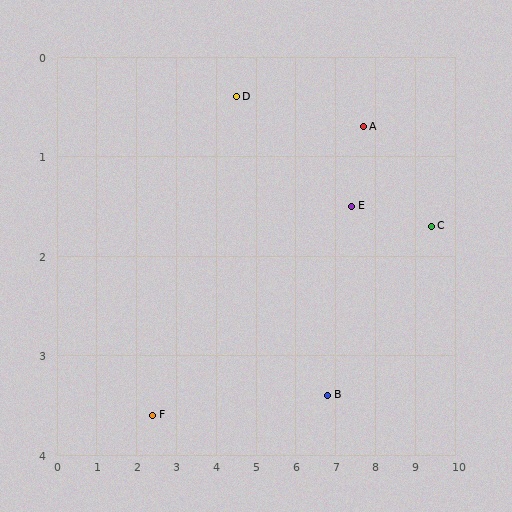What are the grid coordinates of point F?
Point F is at approximately (2.4, 3.6).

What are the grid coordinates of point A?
Point A is at approximately (7.7, 0.7).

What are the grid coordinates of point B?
Point B is at approximately (6.8, 3.4).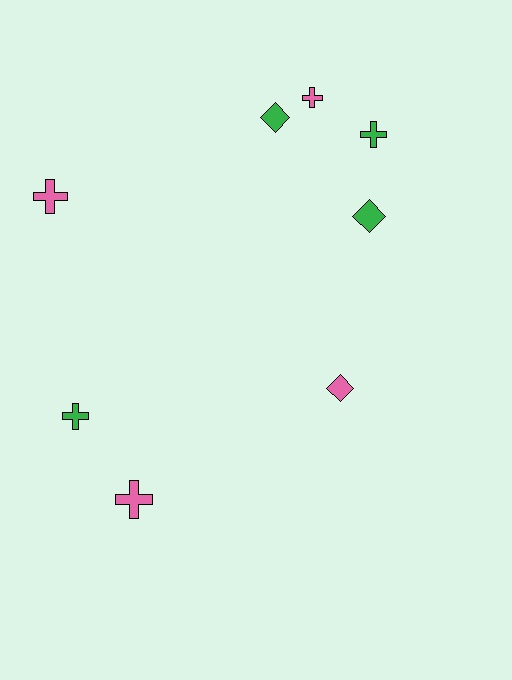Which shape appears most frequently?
Cross, with 5 objects.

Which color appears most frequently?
Green, with 4 objects.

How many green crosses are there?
There are 2 green crosses.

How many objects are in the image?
There are 8 objects.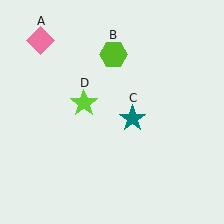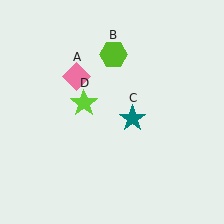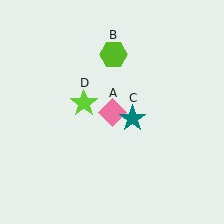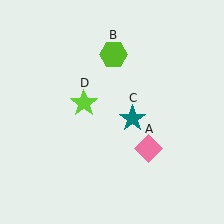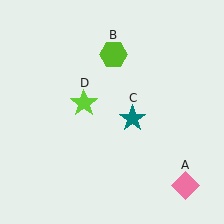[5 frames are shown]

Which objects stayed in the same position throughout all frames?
Lime hexagon (object B) and teal star (object C) and lime star (object D) remained stationary.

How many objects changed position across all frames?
1 object changed position: pink diamond (object A).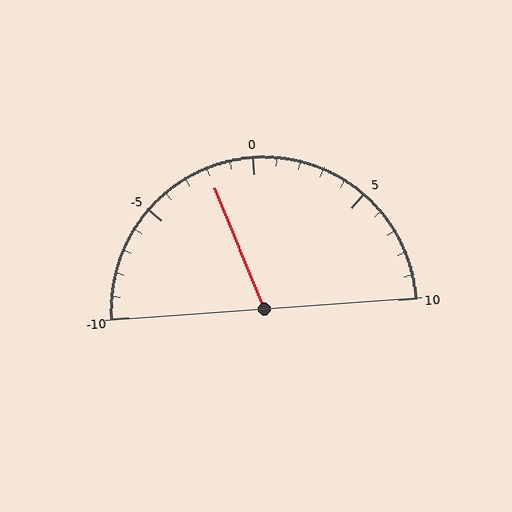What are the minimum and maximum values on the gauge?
The gauge ranges from -10 to 10.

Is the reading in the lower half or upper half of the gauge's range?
The reading is in the lower half of the range (-10 to 10).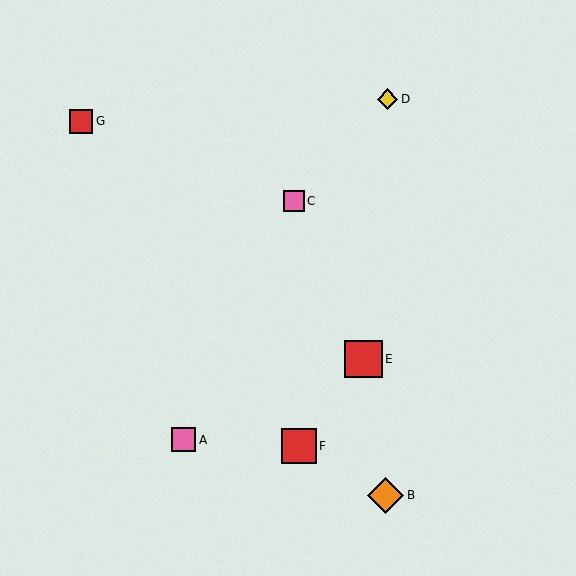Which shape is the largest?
The red square (labeled E) is the largest.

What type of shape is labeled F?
Shape F is a red square.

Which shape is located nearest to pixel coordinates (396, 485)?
The orange diamond (labeled B) at (386, 495) is nearest to that location.